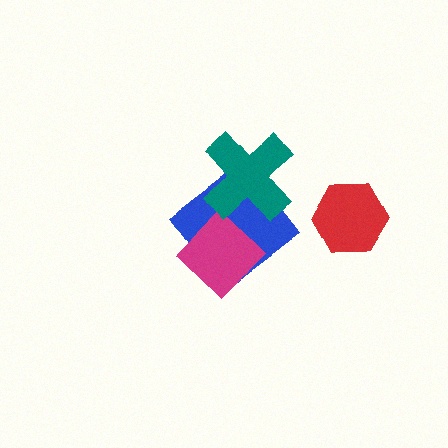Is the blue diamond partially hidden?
Yes, it is partially covered by another shape.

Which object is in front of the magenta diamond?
The teal cross is in front of the magenta diamond.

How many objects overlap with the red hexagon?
0 objects overlap with the red hexagon.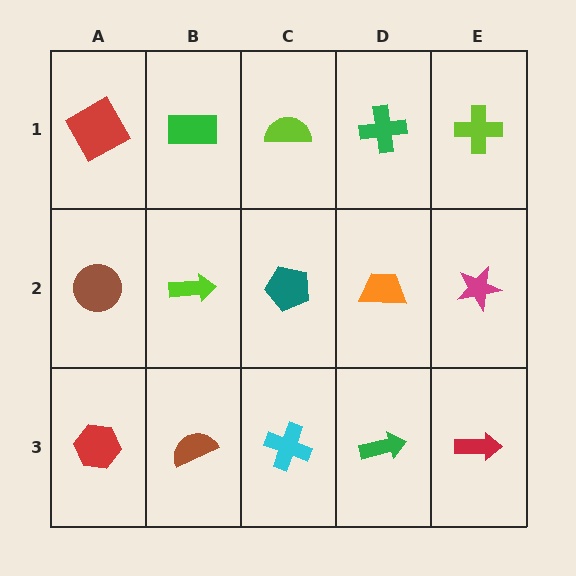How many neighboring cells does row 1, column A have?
2.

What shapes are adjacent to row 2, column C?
A lime semicircle (row 1, column C), a cyan cross (row 3, column C), a lime arrow (row 2, column B), an orange trapezoid (row 2, column D).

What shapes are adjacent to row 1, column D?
An orange trapezoid (row 2, column D), a lime semicircle (row 1, column C), a lime cross (row 1, column E).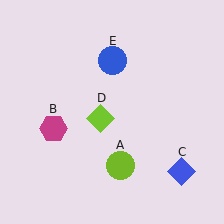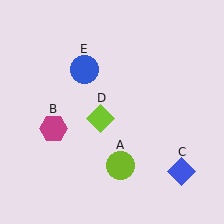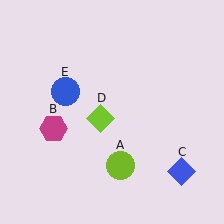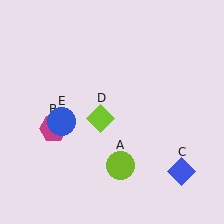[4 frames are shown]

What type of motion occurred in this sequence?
The blue circle (object E) rotated counterclockwise around the center of the scene.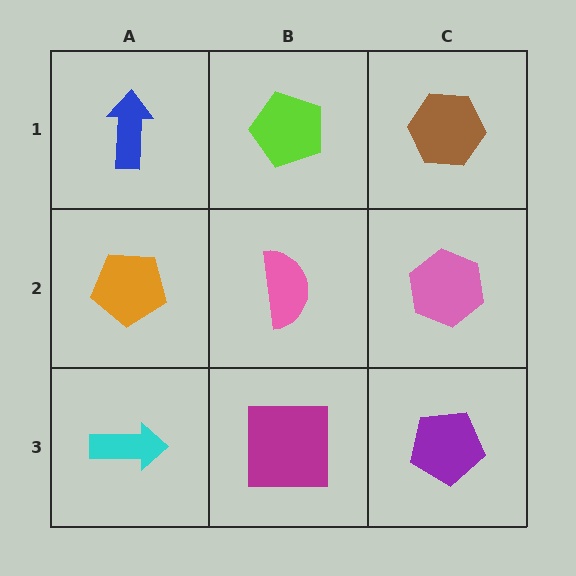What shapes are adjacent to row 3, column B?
A pink semicircle (row 2, column B), a cyan arrow (row 3, column A), a purple pentagon (row 3, column C).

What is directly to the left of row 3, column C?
A magenta square.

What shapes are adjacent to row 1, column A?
An orange pentagon (row 2, column A), a lime pentagon (row 1, column B).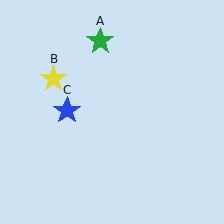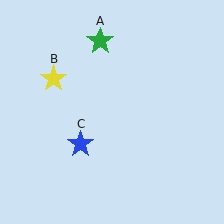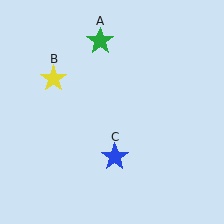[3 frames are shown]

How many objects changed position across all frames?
1 object changed position: blue star (object C).